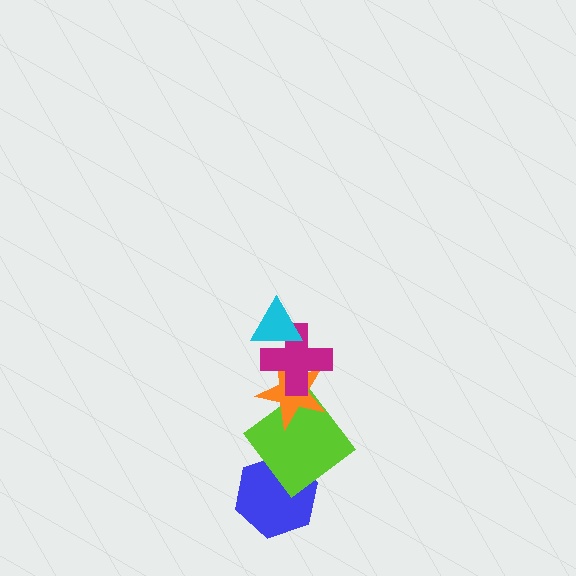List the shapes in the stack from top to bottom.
From top to bottom: the cyan triangle, the magenta cross, the orange star, the lime diamond, the blue hexagon.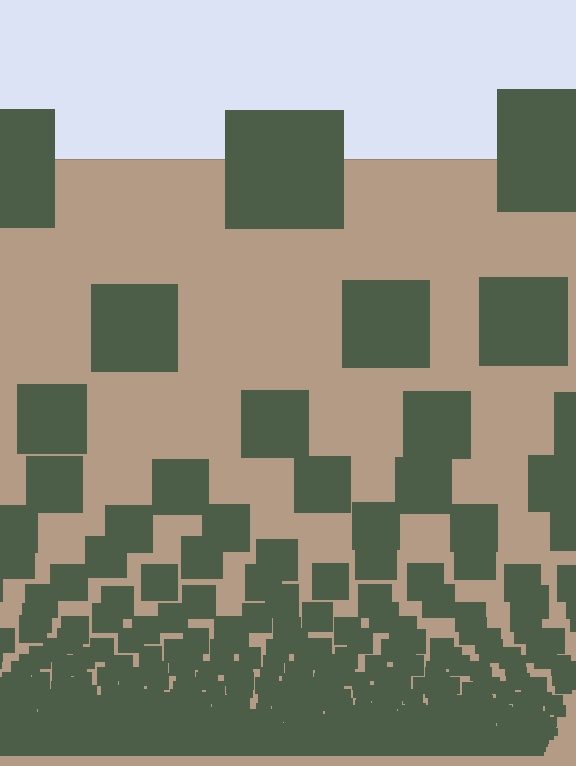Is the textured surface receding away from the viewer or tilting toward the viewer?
The surface appears to tilt toward the viewer. Texture elements get larger and sparser toward the top.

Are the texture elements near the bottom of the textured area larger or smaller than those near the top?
Smaller. The gradient is inverted — elements near the bottom are smaller and denser.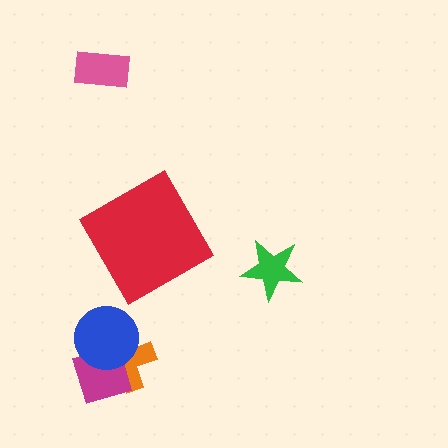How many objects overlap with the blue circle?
2 objects overlap with the blue circle.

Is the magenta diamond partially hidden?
Yes, it is partially covered by another shape.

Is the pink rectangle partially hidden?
No, no other shape covers it.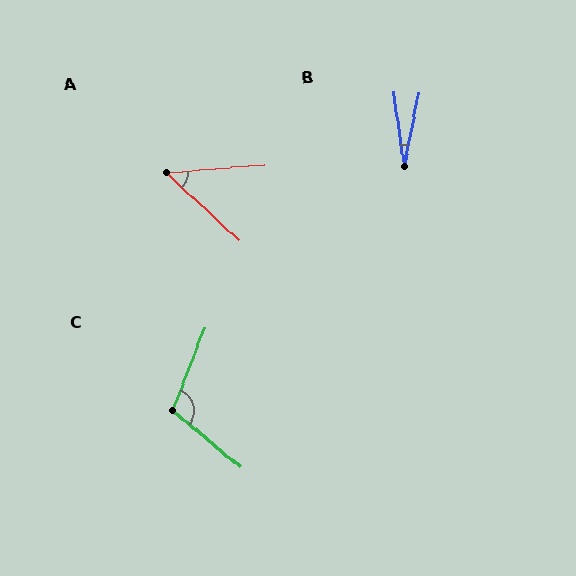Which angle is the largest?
C, at approximately 109 degrees.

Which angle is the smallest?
B, at approximately 19 degrees.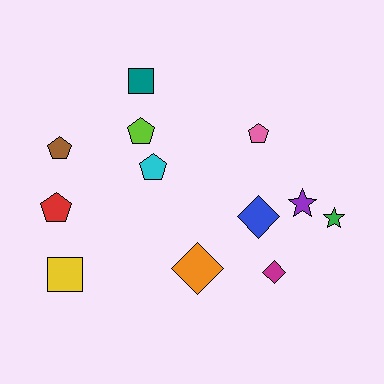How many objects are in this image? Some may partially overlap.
There are 12 objects.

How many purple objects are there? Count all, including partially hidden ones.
There is 1 purple object.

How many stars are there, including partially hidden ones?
There are 2 stars.